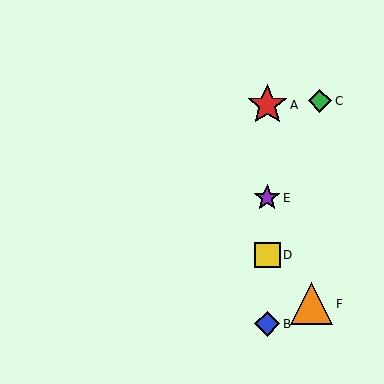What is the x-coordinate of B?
Object B is at x≈267.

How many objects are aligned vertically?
4 objects (A, B, D, E) are aligned vertically.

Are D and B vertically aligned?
Yes, both are at x≈267.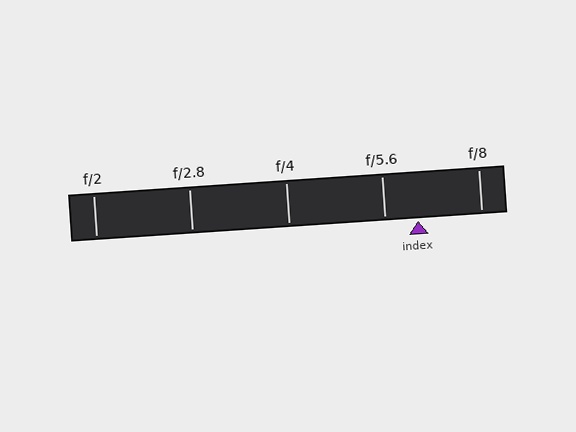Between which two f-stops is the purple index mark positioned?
The index mark is between f/5.6 and f/8.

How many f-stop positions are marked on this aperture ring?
There are 5 f-stop positions marked.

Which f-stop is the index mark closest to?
The index mark is closest to f/5.6.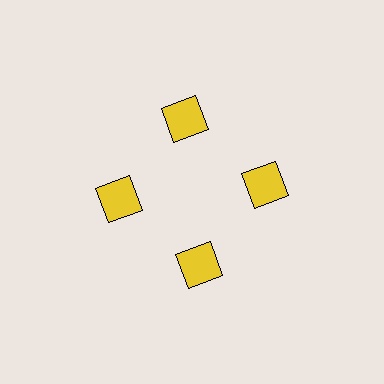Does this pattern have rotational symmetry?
Yes, this pattern has 4-fold rotational symmetry. It looks the same after rotating 90 degrees around the center.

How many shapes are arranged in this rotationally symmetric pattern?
There are 4 shapes, arranged in 4 groups of 1.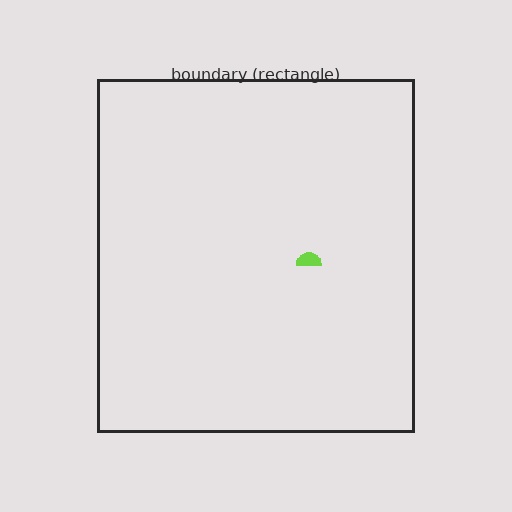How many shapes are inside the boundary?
1 inside, 0 outside.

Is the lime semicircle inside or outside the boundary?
Inside.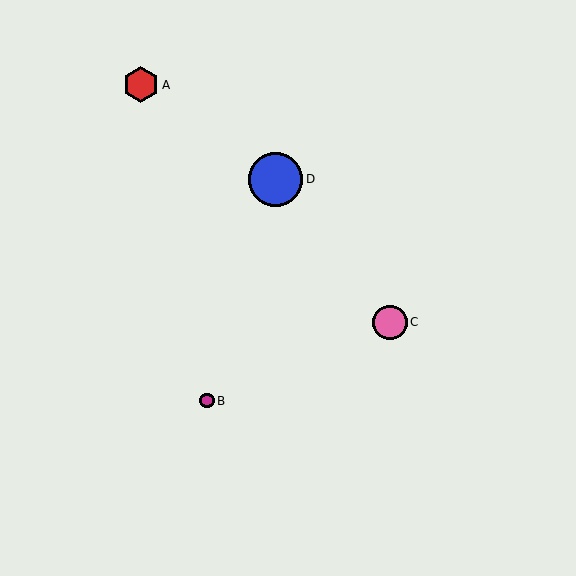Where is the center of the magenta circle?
The center of the magenta circle is at (207, 401).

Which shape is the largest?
The blue circle (labeled D) is the largest.